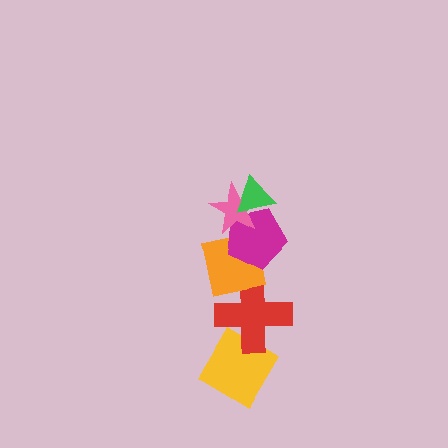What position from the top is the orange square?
The orange square is 4th from the top.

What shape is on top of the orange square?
The magenta pentagon is on top of the orange square.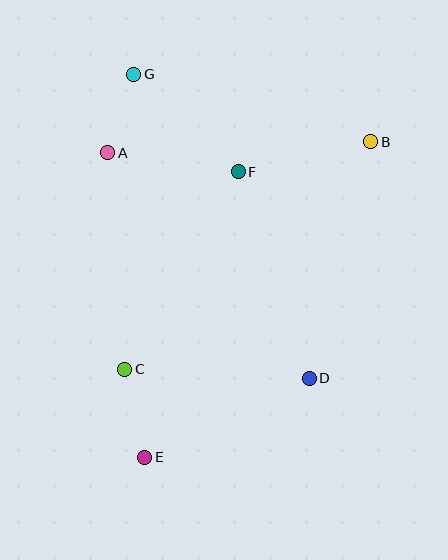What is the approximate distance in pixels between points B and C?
The distance between B and C is approximately 335 pixels.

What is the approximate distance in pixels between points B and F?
The distance between B and F is approximately 136 pixels.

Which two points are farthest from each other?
Points B and E are farthest from each other.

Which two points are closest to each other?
Points A and G are closest to each other.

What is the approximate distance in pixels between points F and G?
The distance between F and G is approximately 143 pixels.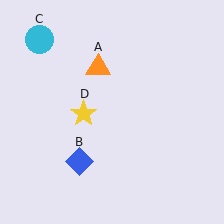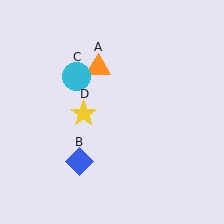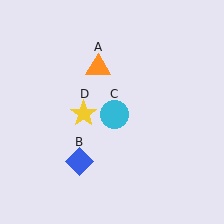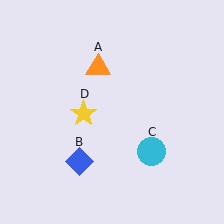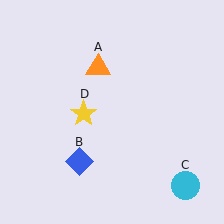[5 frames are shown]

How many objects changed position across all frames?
1 object changed position: cyan circle (object C).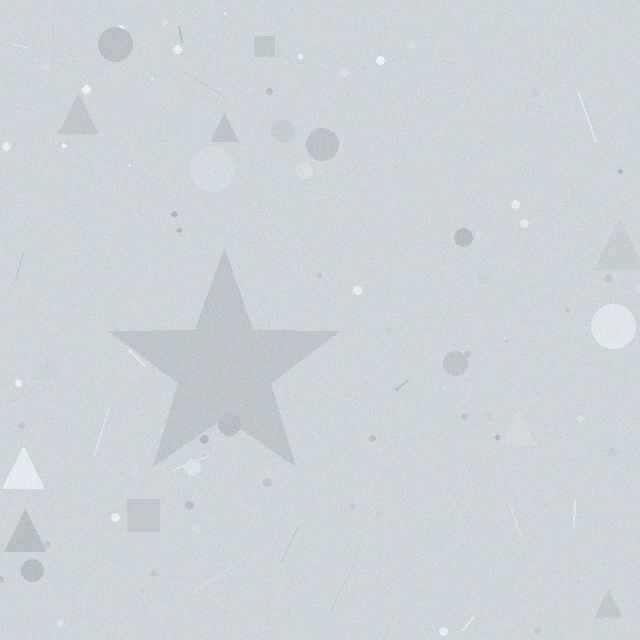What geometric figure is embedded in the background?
A star is embedded in the background.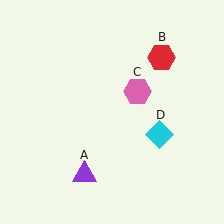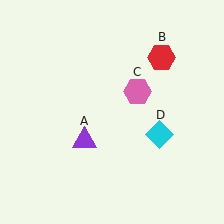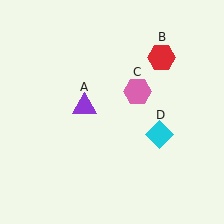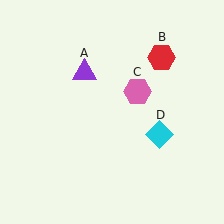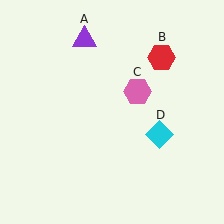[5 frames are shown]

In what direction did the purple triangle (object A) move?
The purple triangle (object A) moved up.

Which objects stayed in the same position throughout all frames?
Red hexagon (object B) and pink hexagon (object C) and cyan diamond (object D) remained stationary.